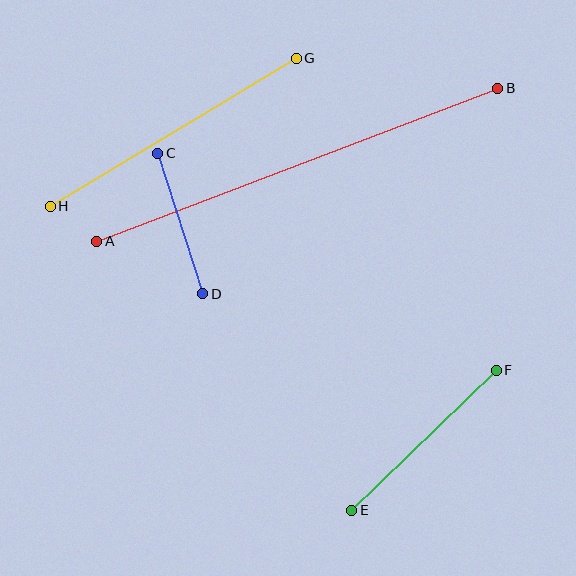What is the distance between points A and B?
The distance is approximately 430 pixels.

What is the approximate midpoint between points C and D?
The midpoint is at approximately (180, 224) pixels.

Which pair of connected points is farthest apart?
Points A and B are farthest apart.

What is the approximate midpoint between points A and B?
The midpoint is at approximately (297, 165) pixels.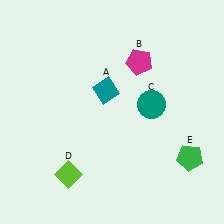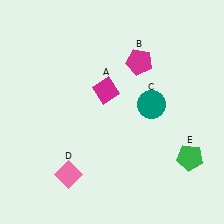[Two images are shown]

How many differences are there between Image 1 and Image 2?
There are 2 differences between the two images.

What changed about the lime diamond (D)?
In Image 1, D is lime. In Image 2, it changed to pink.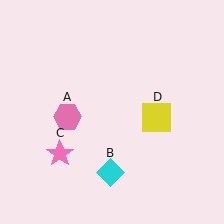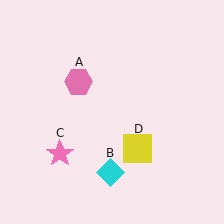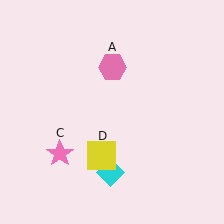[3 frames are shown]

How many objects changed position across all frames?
2 objects changed position: pink hexagon (object A), yellow square (object D).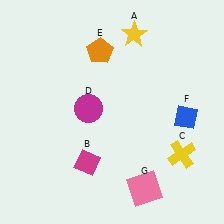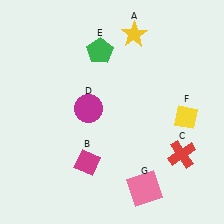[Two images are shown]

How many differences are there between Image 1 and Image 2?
There are 3 differences between the two images.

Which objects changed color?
C changed from yellow to red. E changed from orange to green. F changed from blue to yellow.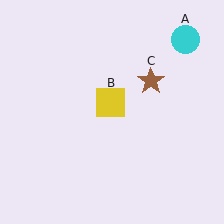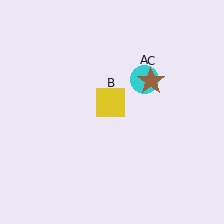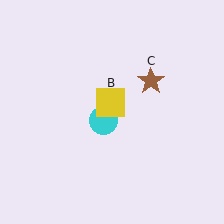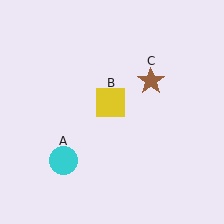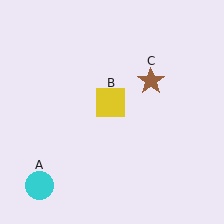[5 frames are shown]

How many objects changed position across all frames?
1 object changed position: cyan circle (object A).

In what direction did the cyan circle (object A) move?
The cyan circle (object A) moved down and to the left.